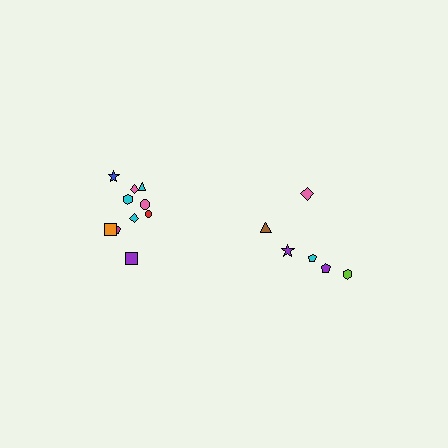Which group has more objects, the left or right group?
The left group.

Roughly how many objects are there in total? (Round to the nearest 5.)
Roughly 15 objects in total.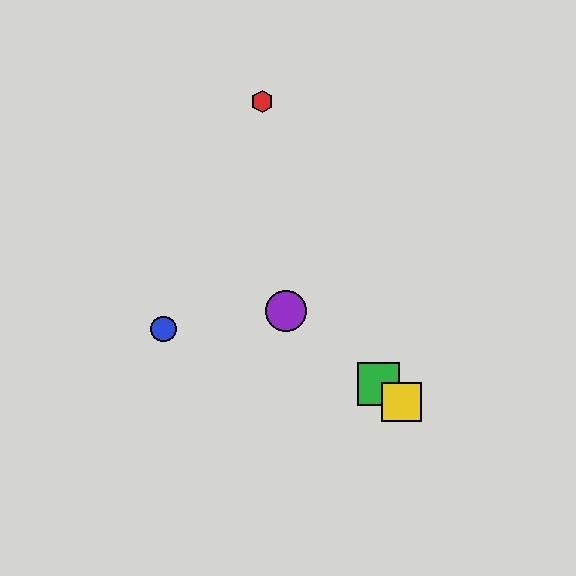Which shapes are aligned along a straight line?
The green square, the yellow square, the purple circle are aligned along a straight line.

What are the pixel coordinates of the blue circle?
The blue circle is at (164, 329).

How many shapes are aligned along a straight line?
3 shapes (the green square, the yellow square, the purple circle) are aligned along a straight line.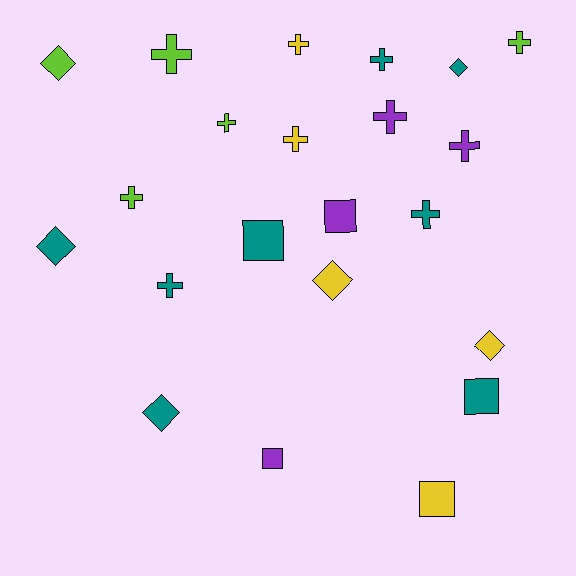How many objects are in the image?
There are 22 objects.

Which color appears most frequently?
Teal, with 8 objects.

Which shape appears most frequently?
Cross, with 11 objects.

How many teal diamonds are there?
There are 3 teal diamonds.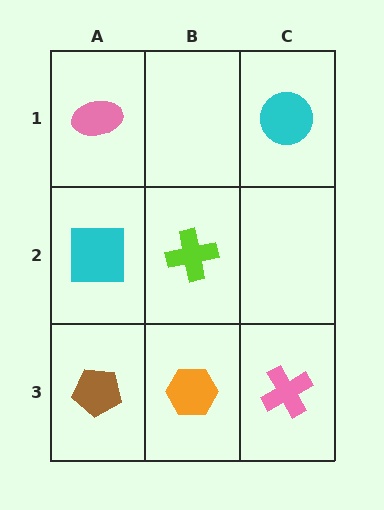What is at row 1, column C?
A cyan circle.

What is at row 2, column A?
A cyan square.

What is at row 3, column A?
A brown pentagon.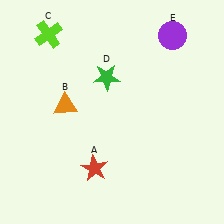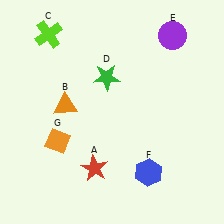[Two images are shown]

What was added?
A blue hexagon (F), an orange diamond (G) were added in Image 2.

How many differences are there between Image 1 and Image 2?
There are 2 differences between the two images.